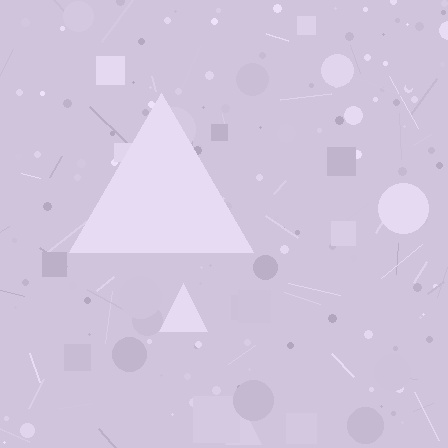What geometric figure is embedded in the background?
A triangle is embedded in the background.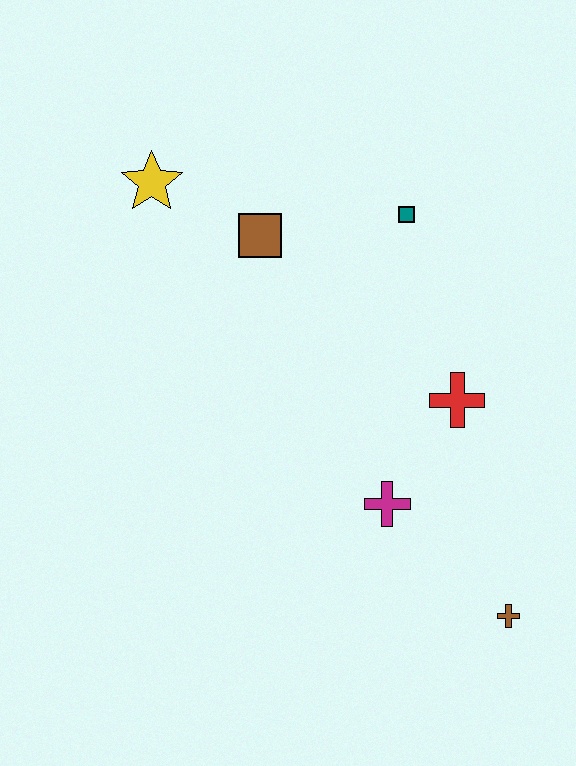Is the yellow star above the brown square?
Yes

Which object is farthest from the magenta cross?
The yellow star is farthest from the magenta cross.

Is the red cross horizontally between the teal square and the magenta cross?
No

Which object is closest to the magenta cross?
The red cross is closest to the magenta cross.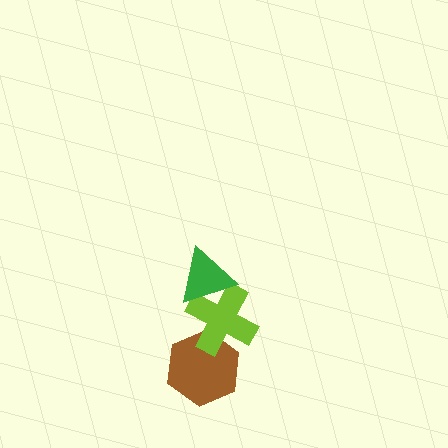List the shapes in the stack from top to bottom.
From top to bottom: the green triangle, the lime cross, the brown hexagon.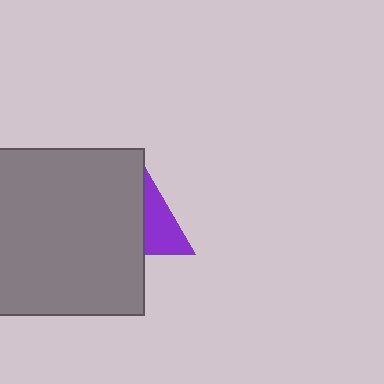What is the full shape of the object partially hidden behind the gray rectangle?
The partially hidden object is a purple triangle.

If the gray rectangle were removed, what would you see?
You would see the complete purple triangle.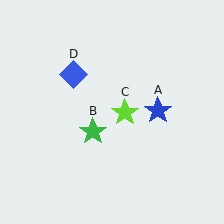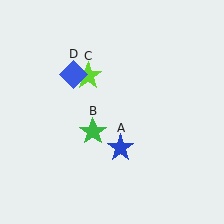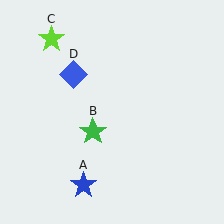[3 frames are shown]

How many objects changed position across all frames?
2 objects changed position: blue star (object A), lime star (object C).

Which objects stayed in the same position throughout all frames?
Green star (object B) and blue diamond (object D) remained stationary.